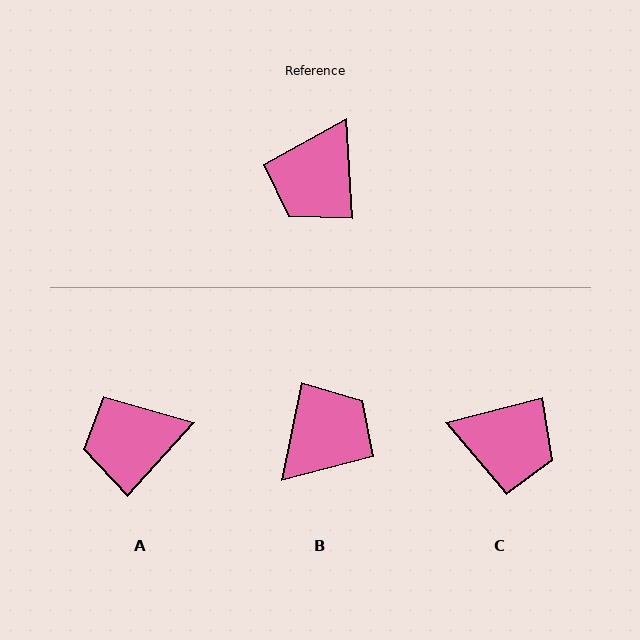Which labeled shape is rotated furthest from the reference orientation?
B, about 165 degrees away.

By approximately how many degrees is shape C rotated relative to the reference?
Approximately 101 degrees counter-clockwise.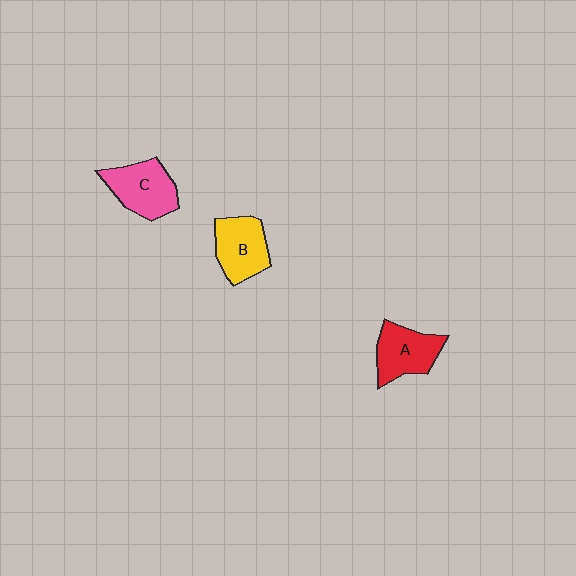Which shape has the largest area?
Shape C (pink).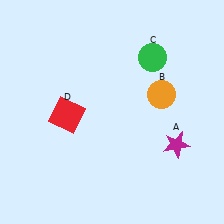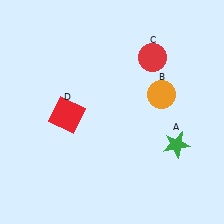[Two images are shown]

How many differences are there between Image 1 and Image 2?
There are 2 differences between the two images.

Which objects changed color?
A changed from magenta to green. C changed from green to red.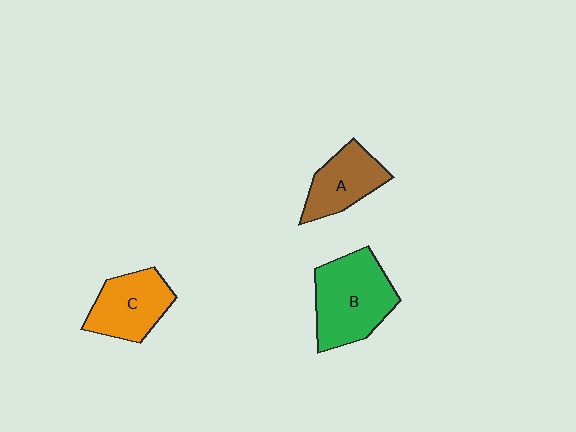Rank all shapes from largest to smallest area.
From largest to smallest: B (green), C (orange), A (brown).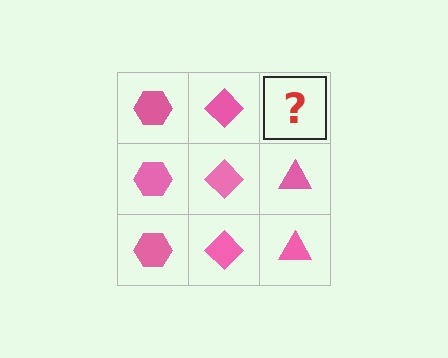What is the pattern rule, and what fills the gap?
The rule is that each column has a consistent shape. The gap should be filled with a pink triangle.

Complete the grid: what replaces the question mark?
The question mark should be replaced with a pink triangle.